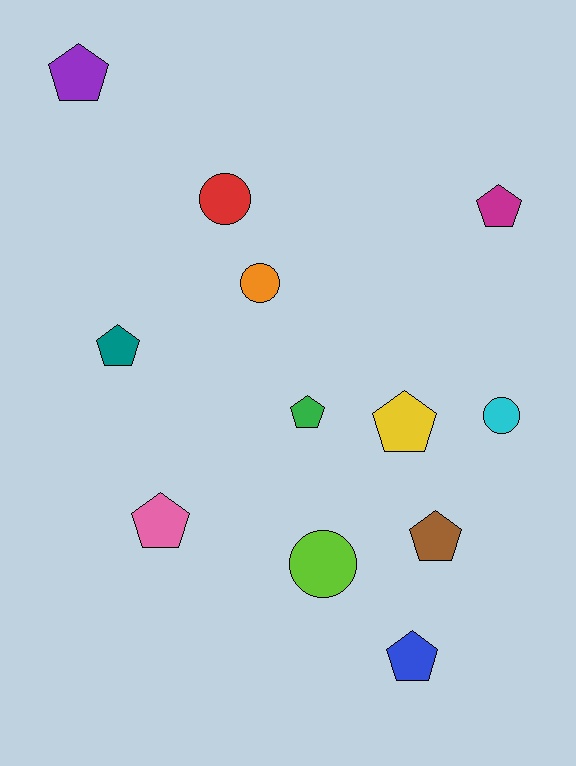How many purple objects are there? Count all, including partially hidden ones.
There is 1 purple object.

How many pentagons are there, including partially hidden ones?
There are 8 pentagons.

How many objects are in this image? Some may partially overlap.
There are 12 objects.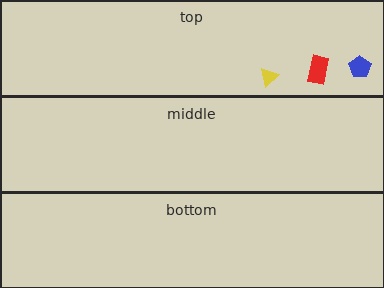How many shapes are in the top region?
3.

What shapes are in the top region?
The yellow triangle, the red rectangle, the blue pentagon.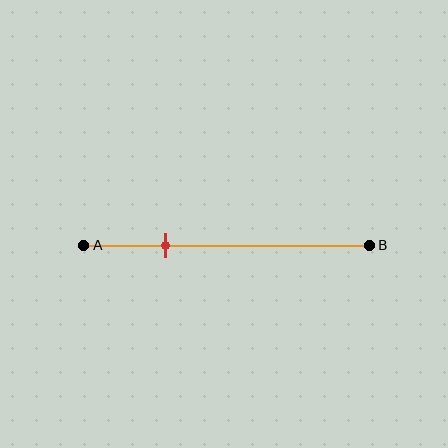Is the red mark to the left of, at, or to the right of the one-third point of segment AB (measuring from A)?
The red mark is to the left of the one-third point of segment AB.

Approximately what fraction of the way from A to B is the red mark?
The red mark is approximately 30% of the way from A to B.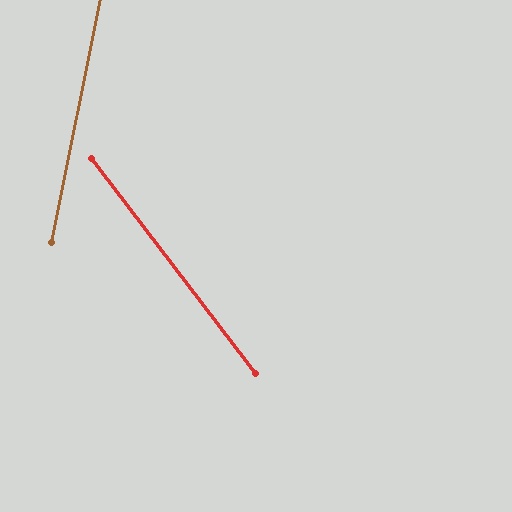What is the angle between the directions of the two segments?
Approximately 49 degrees.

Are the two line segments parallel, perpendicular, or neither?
Neither parallel nor perpendicular — they differ by about 49°.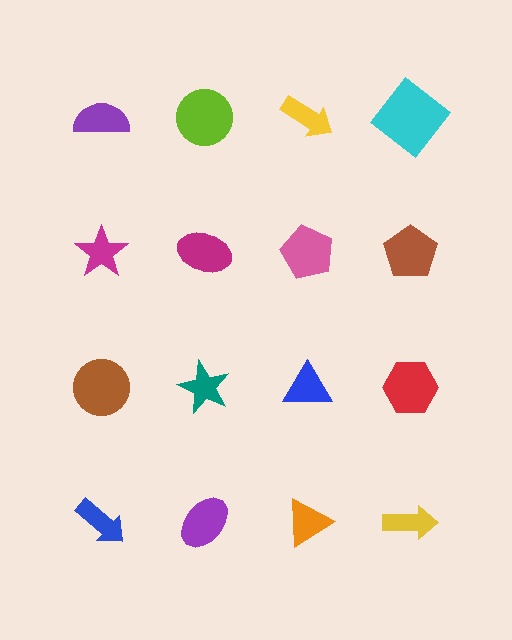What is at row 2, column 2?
A magenta ellipse.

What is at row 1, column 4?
A cyan diamond.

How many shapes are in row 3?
4 shapes.